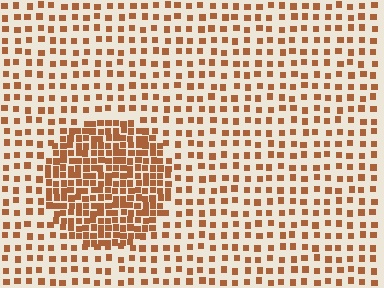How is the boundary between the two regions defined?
The boundary is defined by a change in element density (approximately 2.4x ratio). All elements are the same color, size, and shape.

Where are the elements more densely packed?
The elements are more densely packed inside the circle boundary.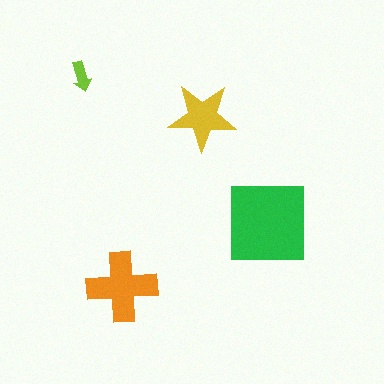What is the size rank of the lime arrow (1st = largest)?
4th.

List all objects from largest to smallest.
The green square, the orange cross, the yellow star, the lime arrow.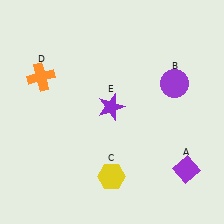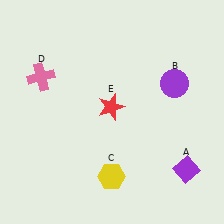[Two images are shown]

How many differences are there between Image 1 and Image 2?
There are 2 differences between the two images.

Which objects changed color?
D changed from orange to pink. E changed from purple to red.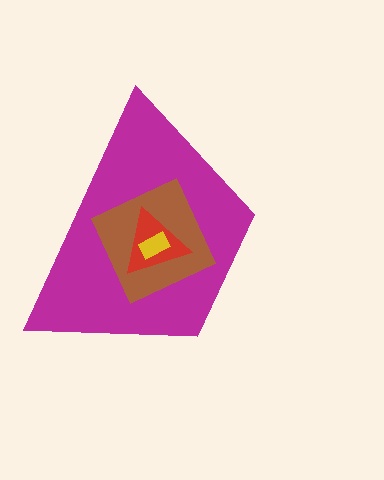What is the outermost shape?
The magenta trapezoid.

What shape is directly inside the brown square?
The red triangle.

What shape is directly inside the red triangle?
The yellow rectangle.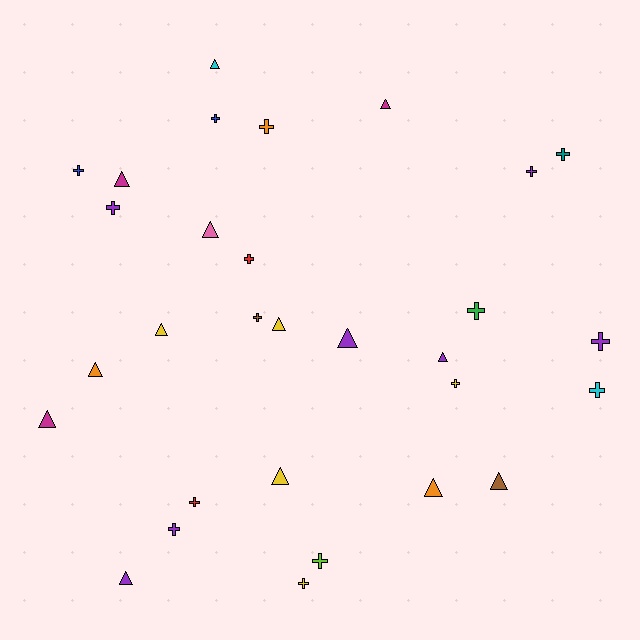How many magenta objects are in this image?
There are 3 magenta objects.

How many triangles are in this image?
There are 14 triangles.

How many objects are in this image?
There are 30 objects.